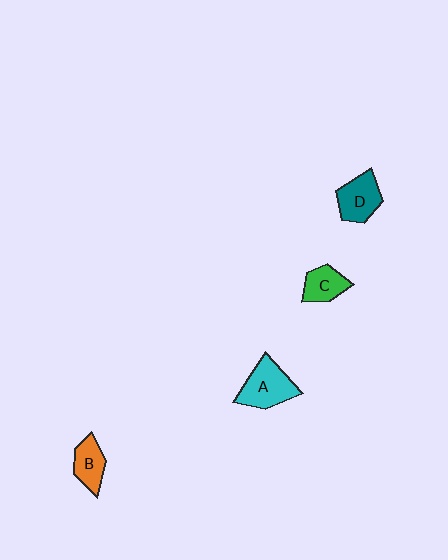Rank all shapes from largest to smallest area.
From largest to smallest: A (cyan), D (teal), B (orange), C (green).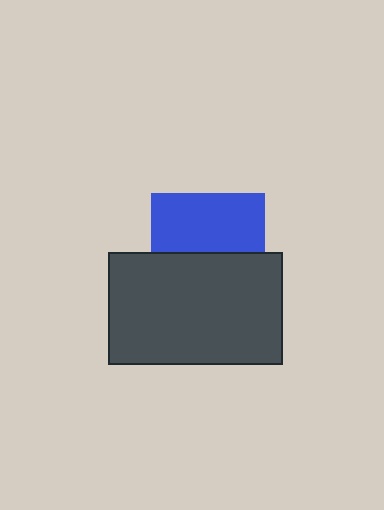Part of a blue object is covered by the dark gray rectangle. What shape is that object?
It is a square.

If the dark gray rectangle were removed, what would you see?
You would see the complete blue square.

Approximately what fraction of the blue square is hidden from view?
Roughly 49% of the blue square is hidden behind the dark gray rectangle.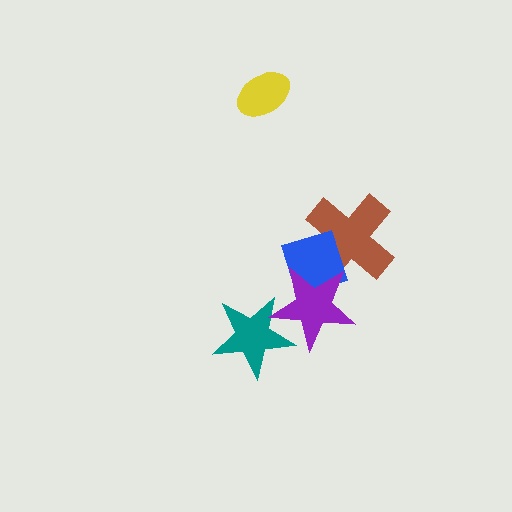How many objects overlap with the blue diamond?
2 objects overlap with the blue diamond.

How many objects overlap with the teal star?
1 object overlaps with the teal star.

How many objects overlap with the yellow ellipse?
0 objects overlap with the yellow ellipse.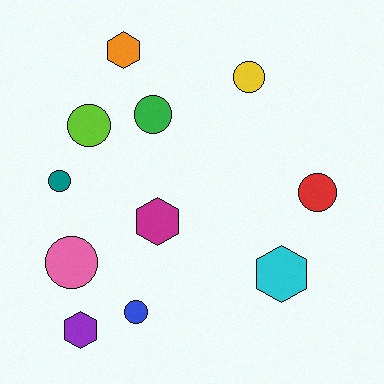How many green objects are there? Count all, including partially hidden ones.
There is 1 green object.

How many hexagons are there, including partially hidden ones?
There are 4 hexagons.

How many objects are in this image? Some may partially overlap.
There are 11 objects.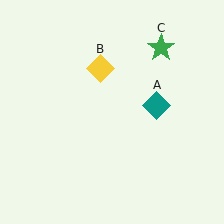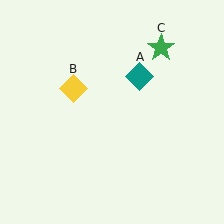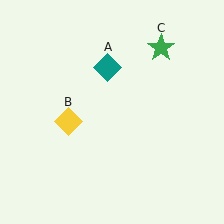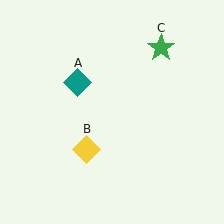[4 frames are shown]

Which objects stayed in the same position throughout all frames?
Green star (object C) remained stationary.